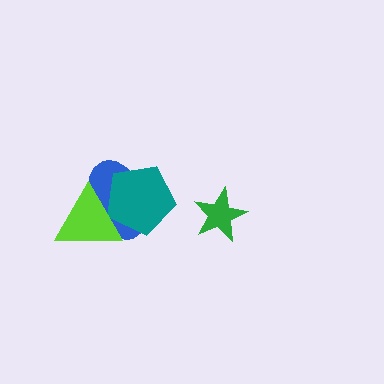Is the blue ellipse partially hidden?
Yes, it is partially covered by another shape.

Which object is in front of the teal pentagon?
The lime triangle is in front of the teal pentagon.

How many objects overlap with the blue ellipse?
2 objects overlap with the blue ellipse.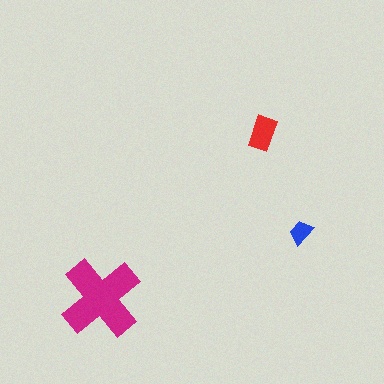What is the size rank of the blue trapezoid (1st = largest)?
3rd.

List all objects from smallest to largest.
The blue trapezoid, the red rectangle, the magenta cross.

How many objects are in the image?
There are 3 objects in the image.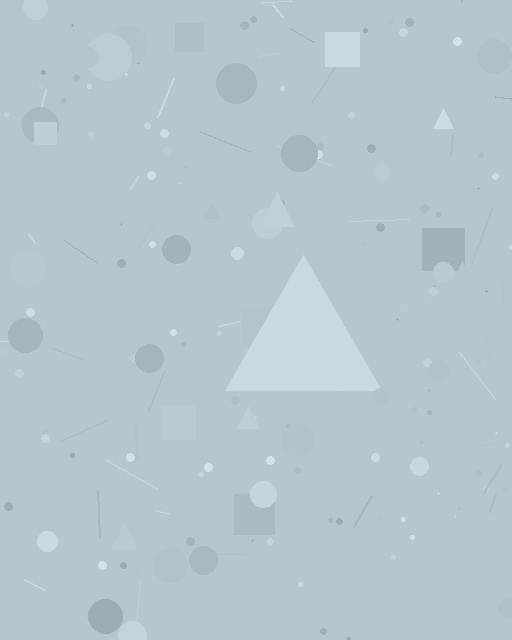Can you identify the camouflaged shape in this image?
The camouflaged shape is a triangle.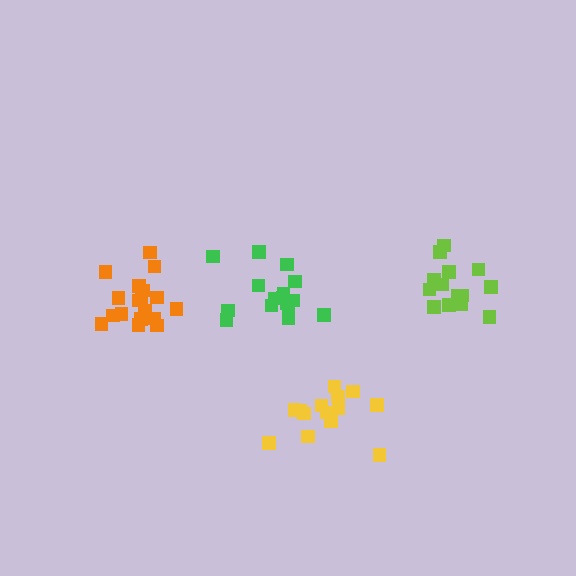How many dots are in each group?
Group 1: 14 dots, Group 2: 19 dots, Group 3: 16 dots, Group 4: 14 dots (63 total).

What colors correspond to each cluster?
The clusters are colored: lime, orange, green, yellow.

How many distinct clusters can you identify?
There are 4 distinct clusters.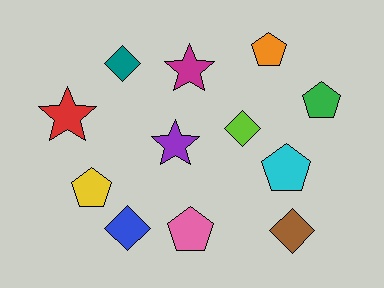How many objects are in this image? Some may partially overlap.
There are 12 objects.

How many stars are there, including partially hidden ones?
There are 3 stars.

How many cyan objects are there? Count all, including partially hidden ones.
There is 1 cyan object.